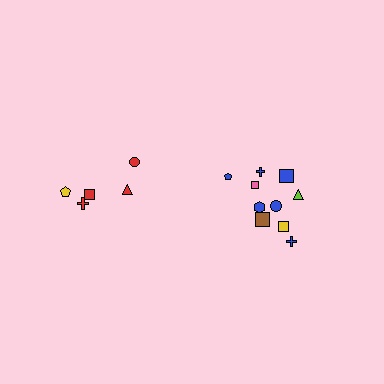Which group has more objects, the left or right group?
The right group.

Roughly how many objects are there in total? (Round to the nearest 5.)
Roughly 15 objects in total.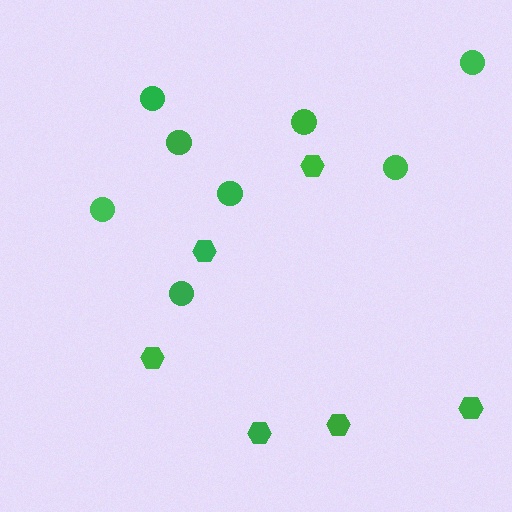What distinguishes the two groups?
There are 2 groups: one group of circles (8) and one group of hexagons (6).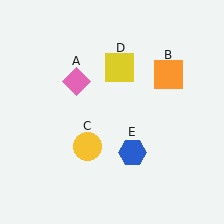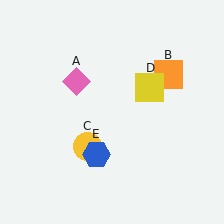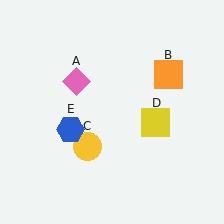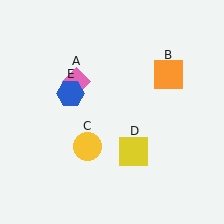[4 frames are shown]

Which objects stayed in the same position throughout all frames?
Pink diamond (object A) and orange square (object B) and yellow circle (object C) remained stationary.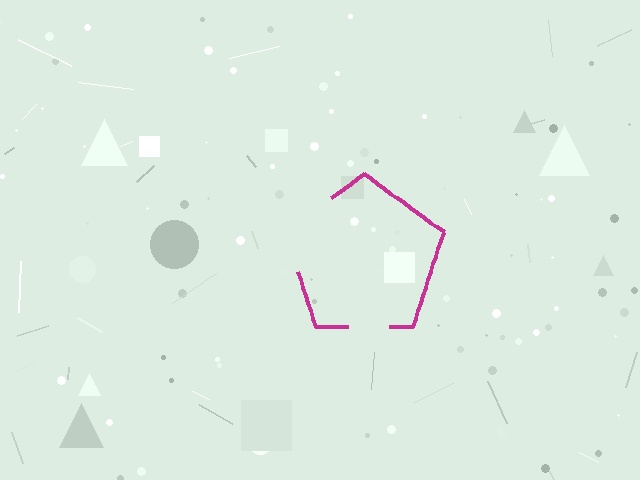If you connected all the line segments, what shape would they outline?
They would outline a pentagon.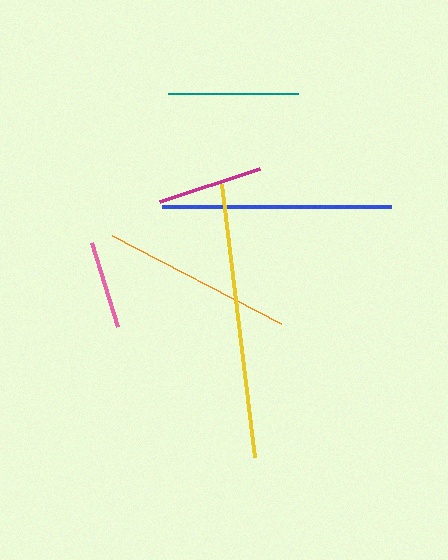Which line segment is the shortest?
The pink line is the shortest at approximately 87 pixels.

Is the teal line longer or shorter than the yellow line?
The yellow line is longer than the teal line.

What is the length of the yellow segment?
The yellow segment is approximately 275 pixels long.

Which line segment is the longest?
The yellow line is the longest at approximately 275 pixels.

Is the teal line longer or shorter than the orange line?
The orange line is longer than the teal line.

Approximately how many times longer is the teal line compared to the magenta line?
The teal line is approximately 1.2 times the length of the magenta line.